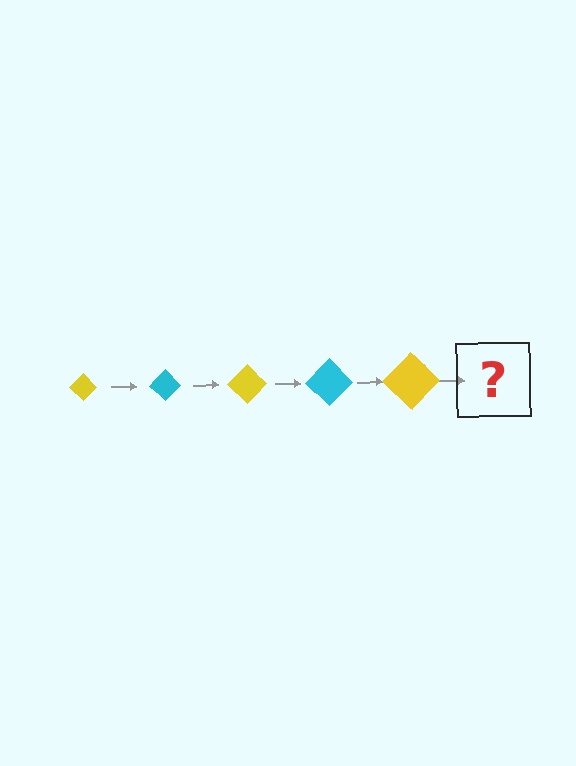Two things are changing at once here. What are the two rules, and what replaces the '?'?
The two rules are that the diamond grows larger each step and the color cycles through yellow and cyan. The '?' should be a cyan diamond, larger than the previous one.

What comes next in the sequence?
The next element should be a cyan diamond, larger than the previous one.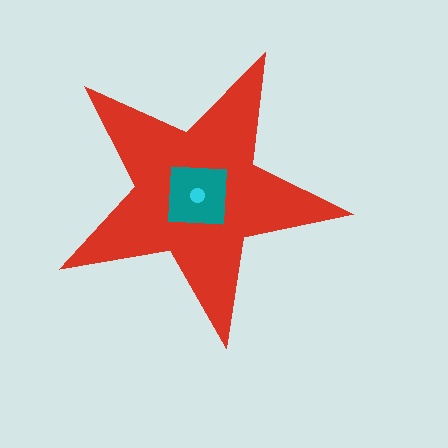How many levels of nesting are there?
3.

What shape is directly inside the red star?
The teal square.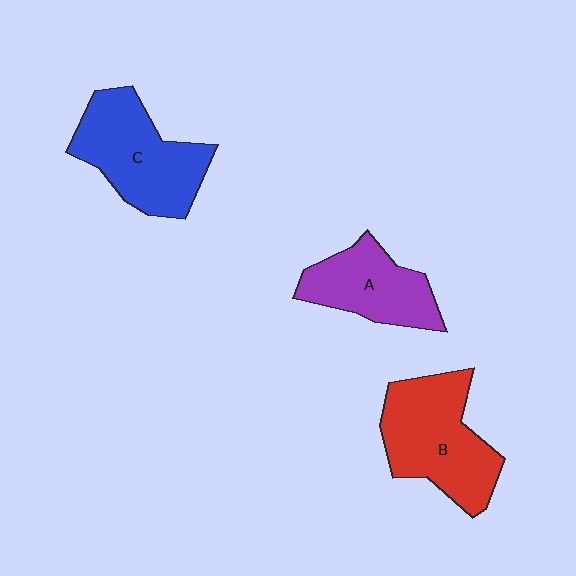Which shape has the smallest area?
Shape A (purple).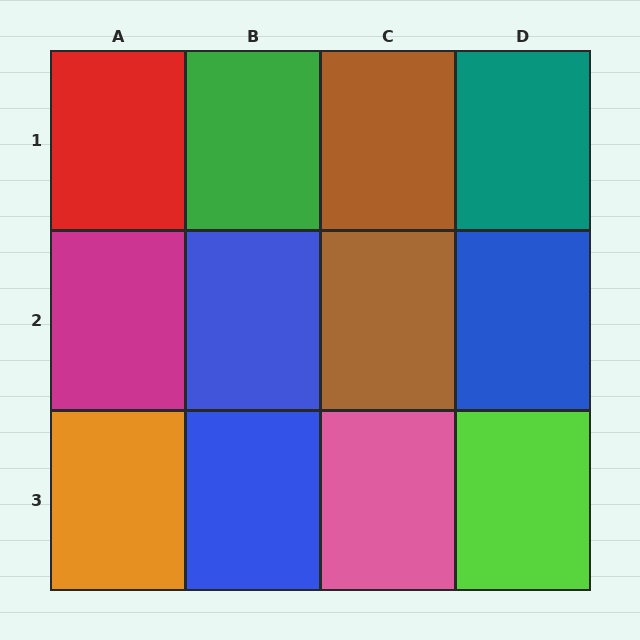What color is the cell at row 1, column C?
Brown.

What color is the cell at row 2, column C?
Brown.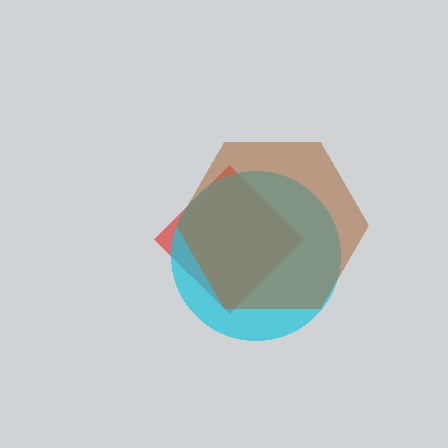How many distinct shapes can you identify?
There are 3 distinct shapes: a red diamond, a cyan circle, a brown hexagon.